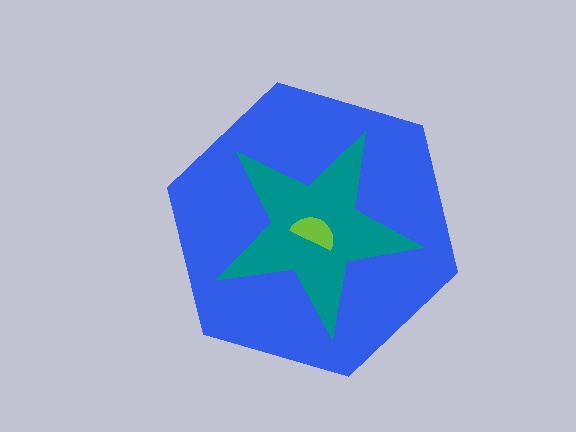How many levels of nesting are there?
3.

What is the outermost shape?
The blue hexagon.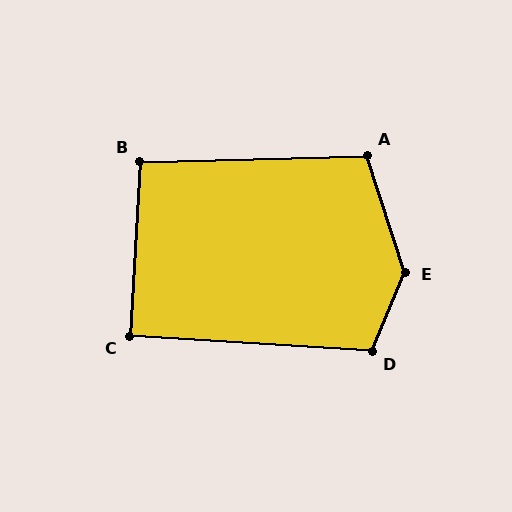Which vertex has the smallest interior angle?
C, at approximately 90 degrees.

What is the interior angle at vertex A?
Approximately 106 degrees (obtuse).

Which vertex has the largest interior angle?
E, at approximately 139 degrees.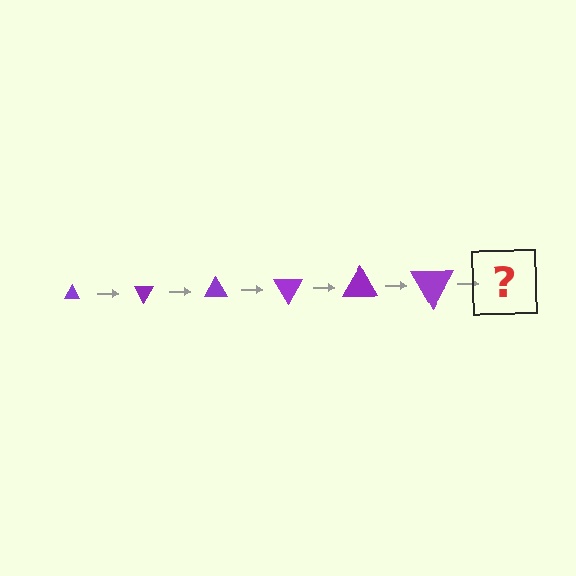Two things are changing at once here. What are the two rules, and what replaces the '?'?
The two rules are that the triangle grows larger each step and it rotates 60 degrees each step. The '?' should be a triangle, larger than the previous one and rotated 360 degrees from the start.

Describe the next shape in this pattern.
It should be a triangle, larger than the previous one and rotated 360 degrees from the start.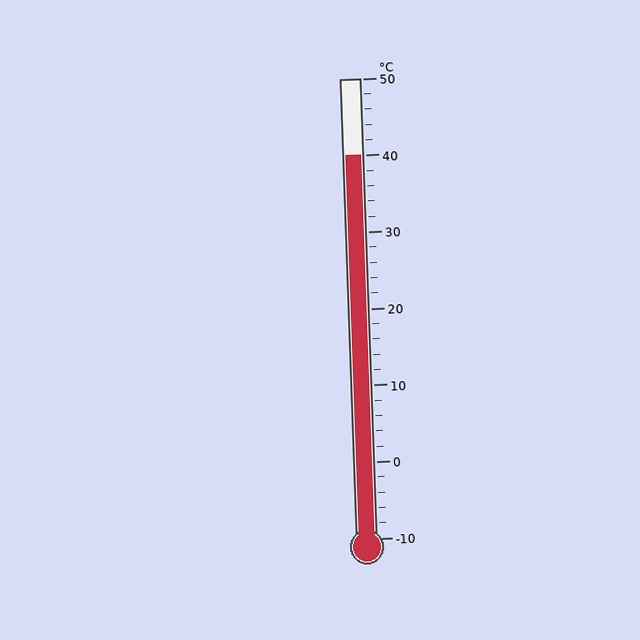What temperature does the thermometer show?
The thermometer shows approximately 40°C.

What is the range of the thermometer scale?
The thermometer scale ranges from -10°C to 50°C.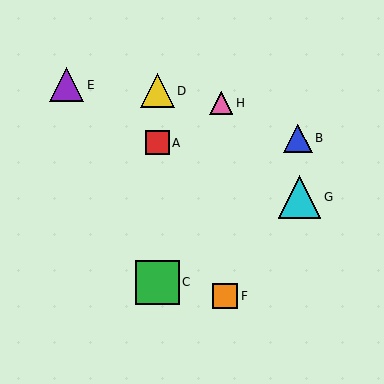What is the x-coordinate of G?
Object G is at x≈300.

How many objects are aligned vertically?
3 objects (A, C, D) are aligned vertically.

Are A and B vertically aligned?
No, A is at x≈157 and B is at x≈298.